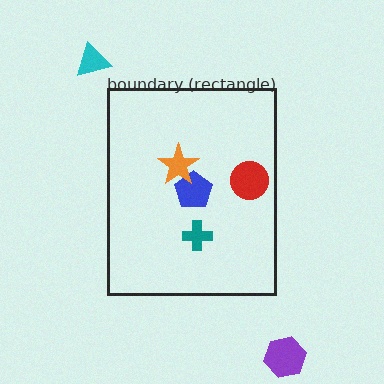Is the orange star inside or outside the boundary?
Inside.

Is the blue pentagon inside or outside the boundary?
Inside.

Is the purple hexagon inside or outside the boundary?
Outside.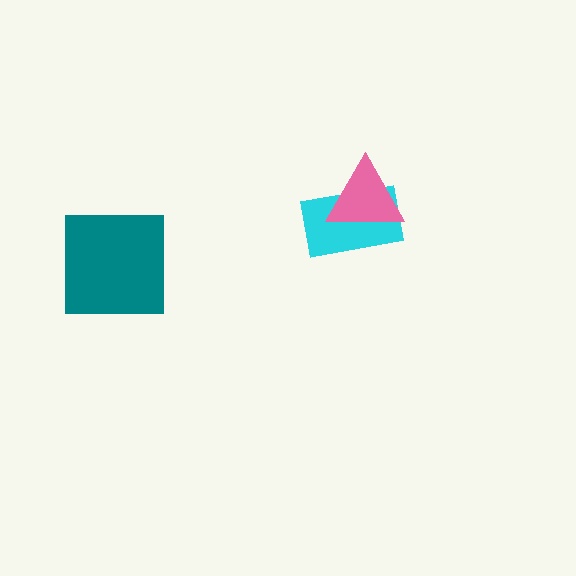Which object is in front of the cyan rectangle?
The pink triangle is in front of the cyan rectangle.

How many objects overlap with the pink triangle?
1 object overlaps with the pink triangle.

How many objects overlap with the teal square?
0 objects overlap with the teal square.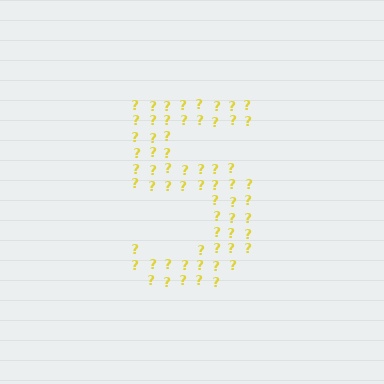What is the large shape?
The large shape is the digit 5.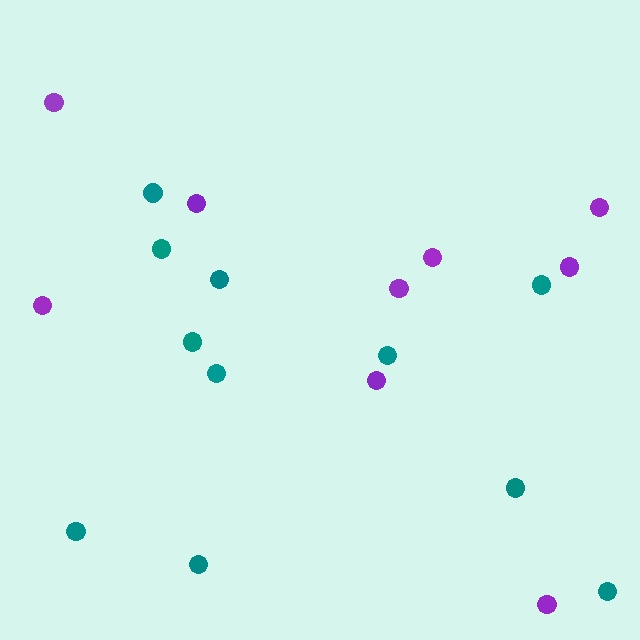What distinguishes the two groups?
There are 2 groups: one group of teal circles (11) and one group of purple circles (9).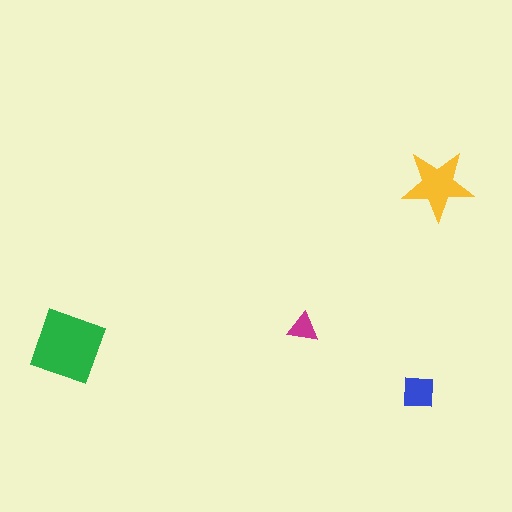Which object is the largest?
The green square.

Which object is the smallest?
The magenta triangle.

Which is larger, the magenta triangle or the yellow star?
The yellow star.